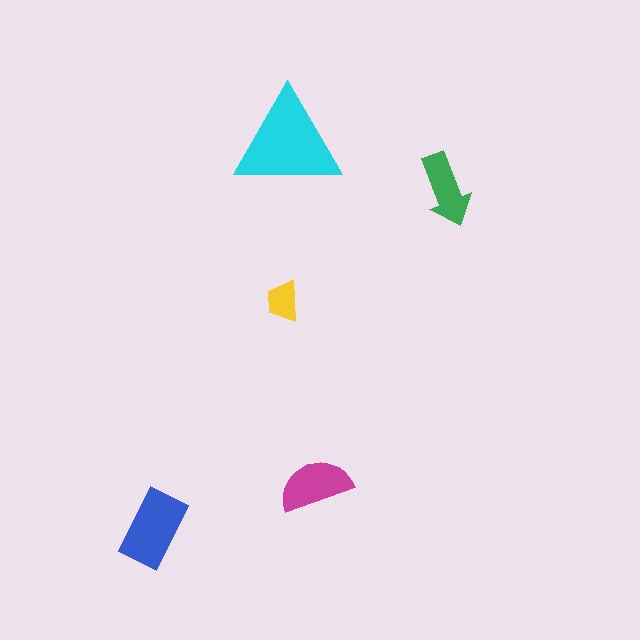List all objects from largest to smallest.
The cyan triangle, the blue rectangle, the magenta semicircle, the green arrow, the yellow trapezoid.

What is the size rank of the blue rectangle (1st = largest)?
2nd.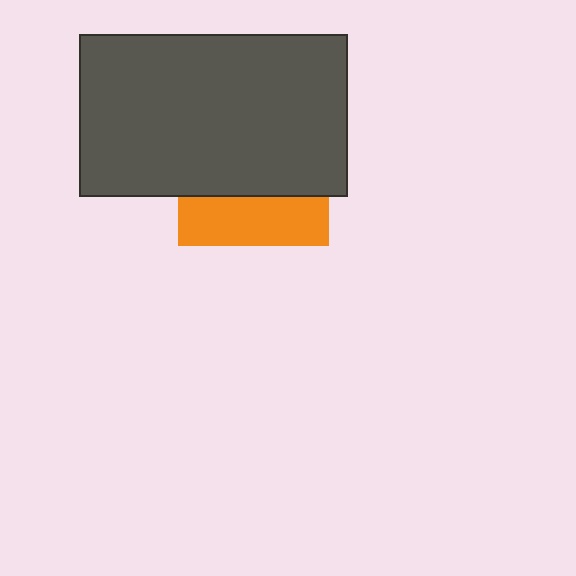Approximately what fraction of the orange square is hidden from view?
Roughly 68% of the orange square is hidden behind the dark gray rectangle.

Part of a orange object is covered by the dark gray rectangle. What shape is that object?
It is a square.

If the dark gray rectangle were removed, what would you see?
You would see the complete orange square.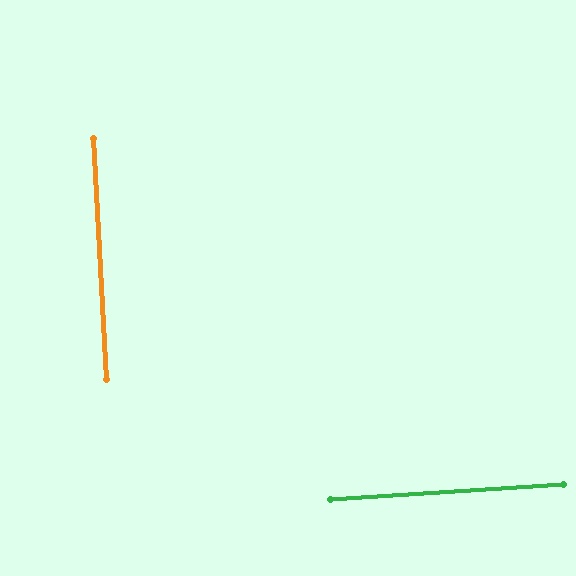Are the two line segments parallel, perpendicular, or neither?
Perpendicular — they meet at approximately 89°.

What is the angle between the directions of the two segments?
Approximately 89 degrees.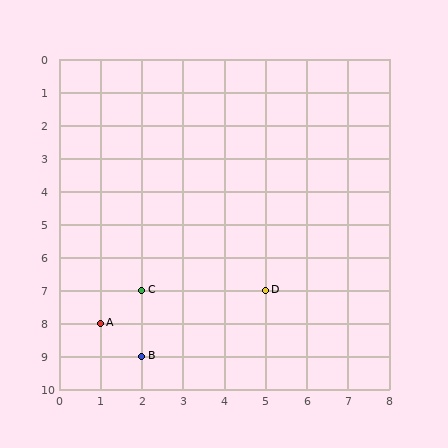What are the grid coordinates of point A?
Point A is at grid coordinates (1, 8).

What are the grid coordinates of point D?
Point D is at grid coordinates (5, 7).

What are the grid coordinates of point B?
Point B is at grid coordinates (2, 9).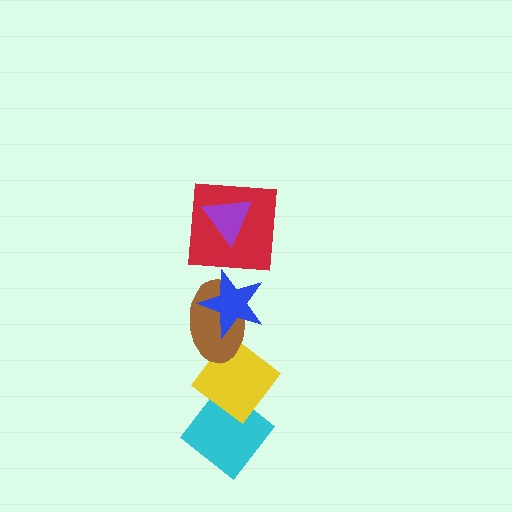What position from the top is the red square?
The red square is 2nd from the top.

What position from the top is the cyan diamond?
The cyan diamond is 6th from the top.